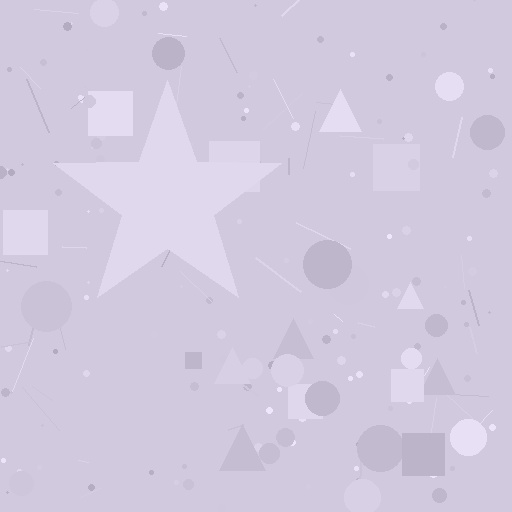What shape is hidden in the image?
A star is hidden in the image.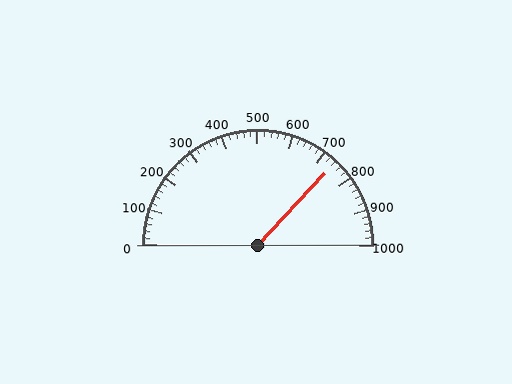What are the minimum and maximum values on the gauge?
The gauge ranges from 0 to 1000.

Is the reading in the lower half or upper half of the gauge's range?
The reading is in the upper half of the range (0 to 1000).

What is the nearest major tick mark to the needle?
The nearest major tick mark is 700.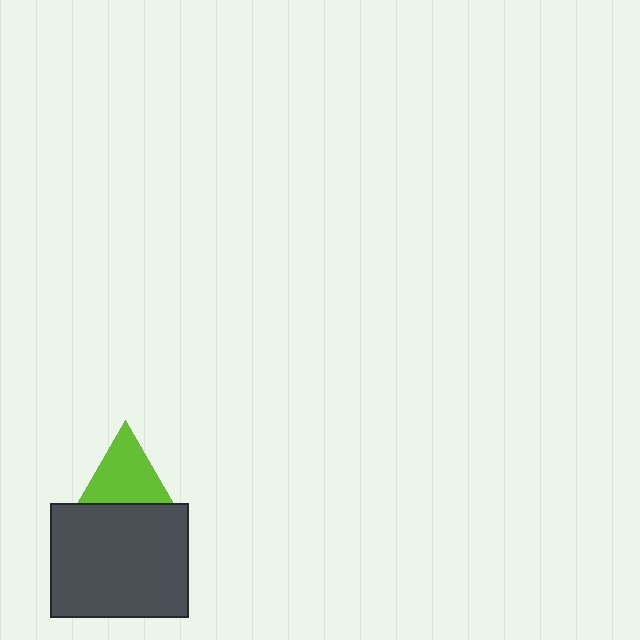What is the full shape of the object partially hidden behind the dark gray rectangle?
The partially hidden object is a lime triangle.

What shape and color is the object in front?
The object in front is a dark gray rectangle.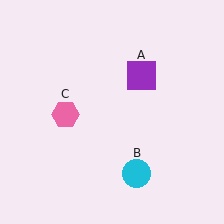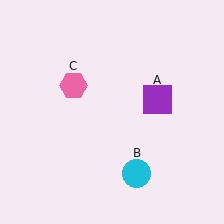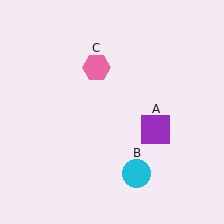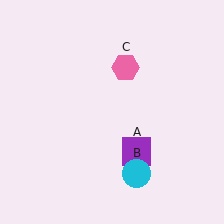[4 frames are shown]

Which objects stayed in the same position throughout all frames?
Cyan circle (object B) remained stationary.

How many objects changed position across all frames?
2 objects changed position: purple square (object A), pink hexagon (object C).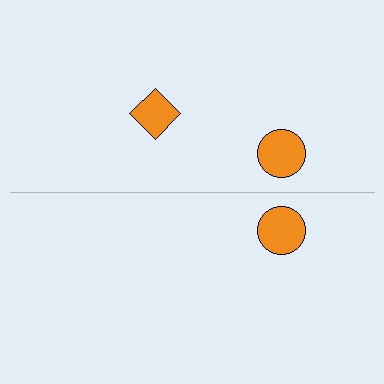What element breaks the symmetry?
A orange diamond is missing from the bottom side.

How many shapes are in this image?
There are 3 shapes in this image.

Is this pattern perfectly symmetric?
No, the pattern is not perfectly symmetric. A orange diamond is missing from the bottom side.